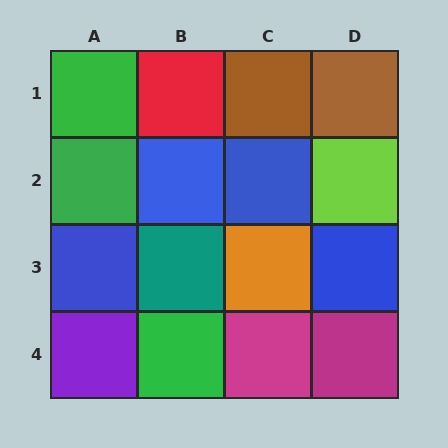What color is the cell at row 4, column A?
Purple.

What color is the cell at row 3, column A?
Blue.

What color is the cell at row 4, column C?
Magenta.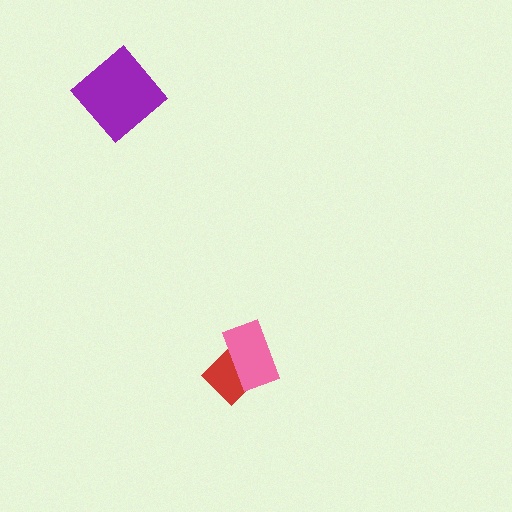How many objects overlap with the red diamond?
1 object overlaps with the red diamond.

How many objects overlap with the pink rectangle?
1 object overlaps with the pink rectangle.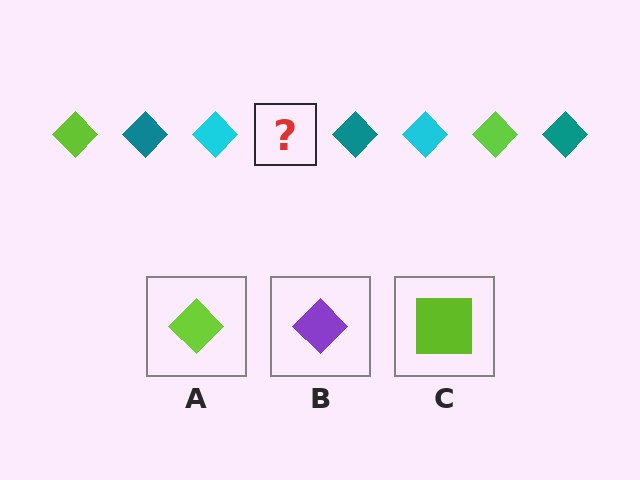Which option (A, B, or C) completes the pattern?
A.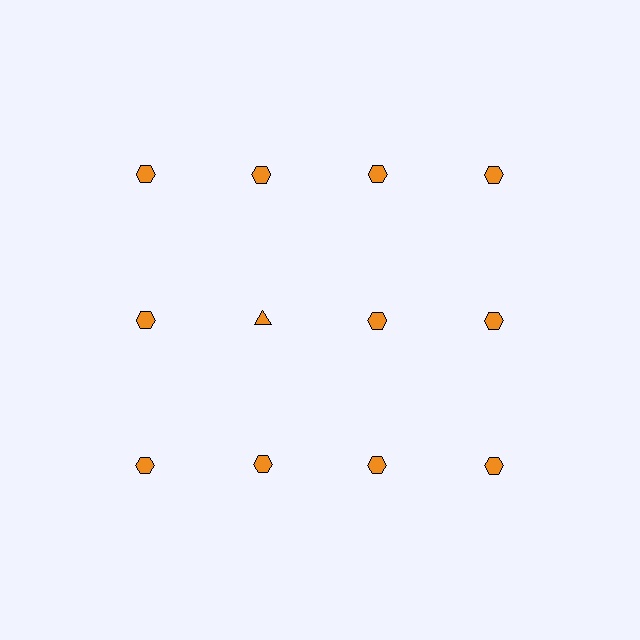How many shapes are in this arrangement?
There are 12 shapes arranged in a grid pattern.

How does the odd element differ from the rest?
It has a different shape: triangle instead of hexagon.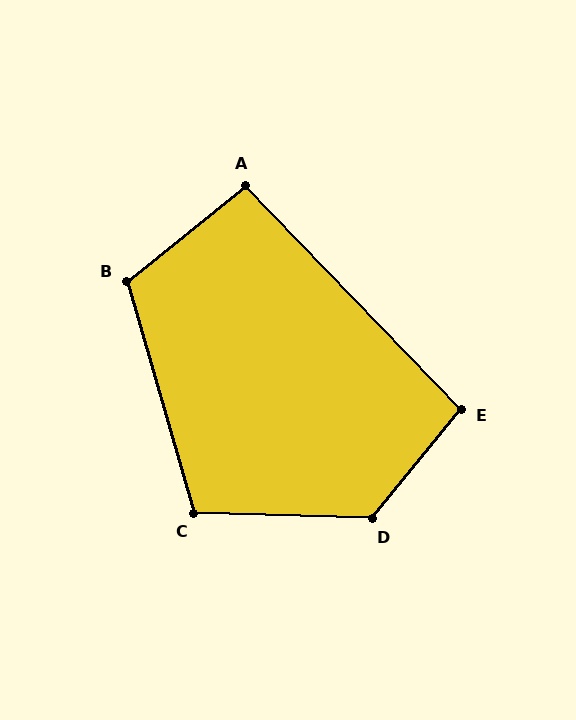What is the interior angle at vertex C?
Approximately 108 degrees (obtuse).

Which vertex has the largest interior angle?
D, at approximately 127 degrees.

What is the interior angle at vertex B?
Approximately 113 degrees (obtuse).